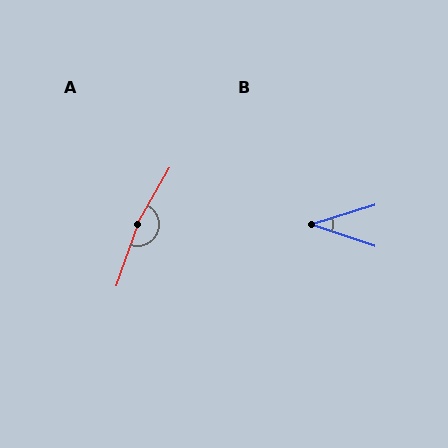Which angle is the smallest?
B, at approximately 35 degrees.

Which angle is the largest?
A, at approximately 169 degrees.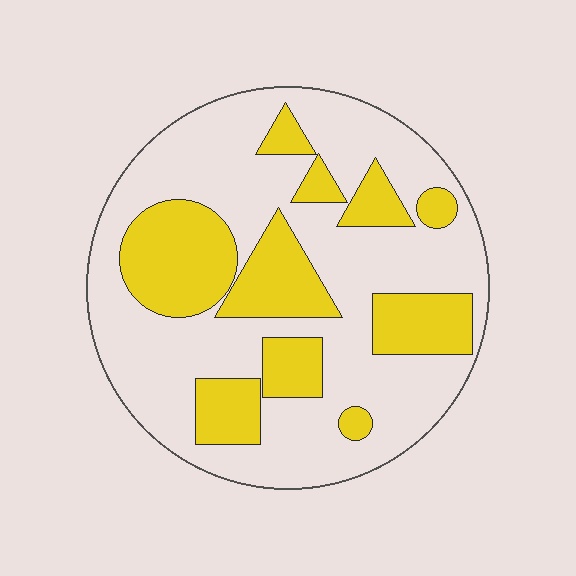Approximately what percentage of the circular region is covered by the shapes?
Approximately 30%.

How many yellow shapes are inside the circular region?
10.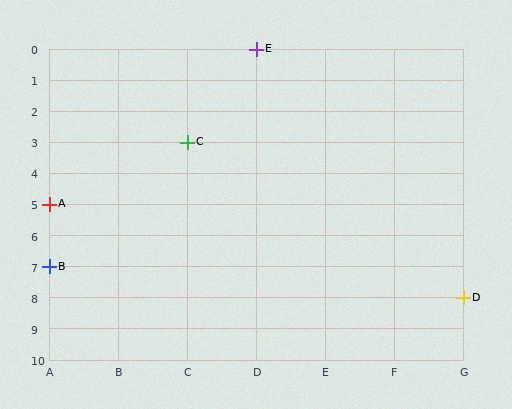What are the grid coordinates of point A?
Point A is at grid coordinates (A, 5).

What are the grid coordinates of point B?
Point B is at grid coordinates (A, 7).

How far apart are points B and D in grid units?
Points B and D are 6 columns and 1 row apart (about 6.1 grid units diagonally).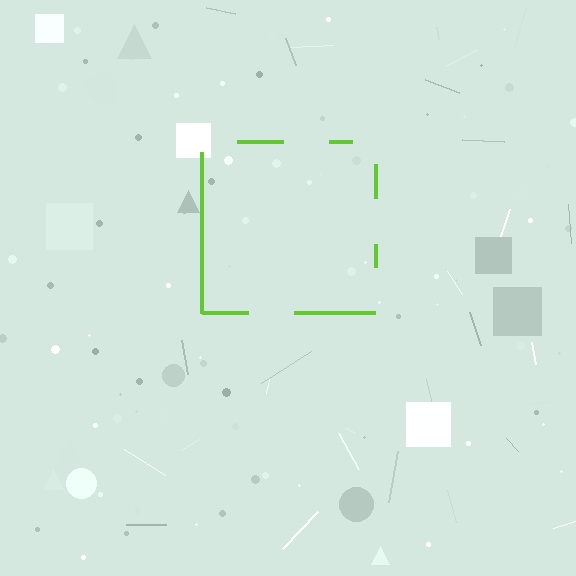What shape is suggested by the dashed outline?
The dashed outline suggests a square.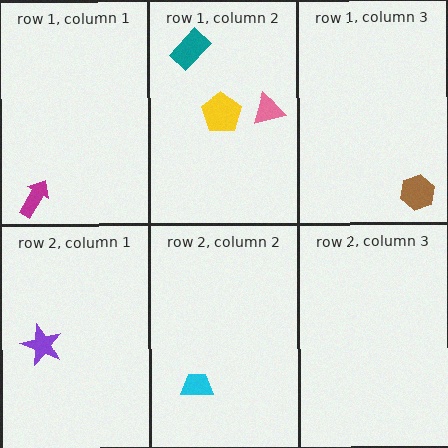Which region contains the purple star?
The row 2, column 1 region.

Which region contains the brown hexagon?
The row 1, column 3 region.